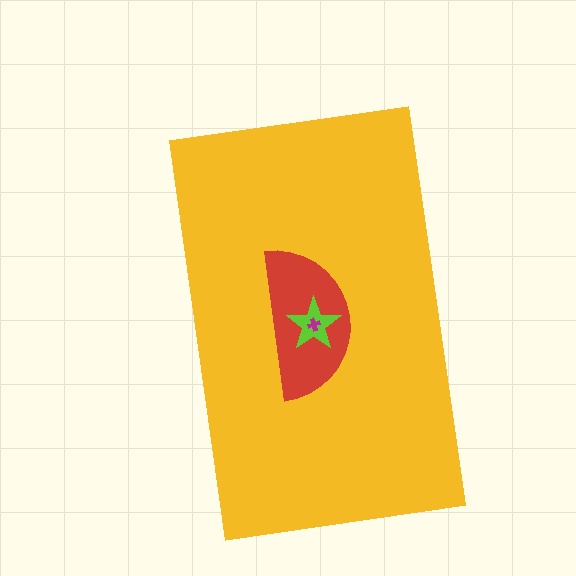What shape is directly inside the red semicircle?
The lime star.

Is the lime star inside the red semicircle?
Yes.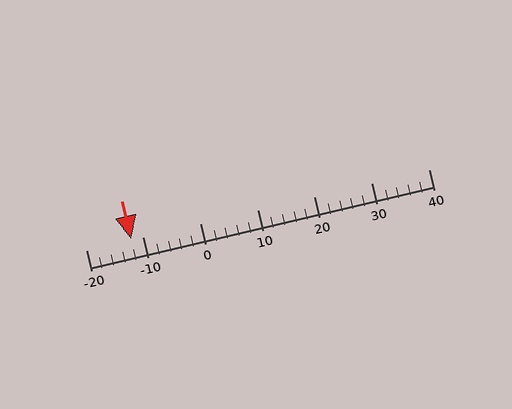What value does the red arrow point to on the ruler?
The red arrow points to approximately -12.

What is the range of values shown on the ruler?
The ruler shows values from -20 to 40.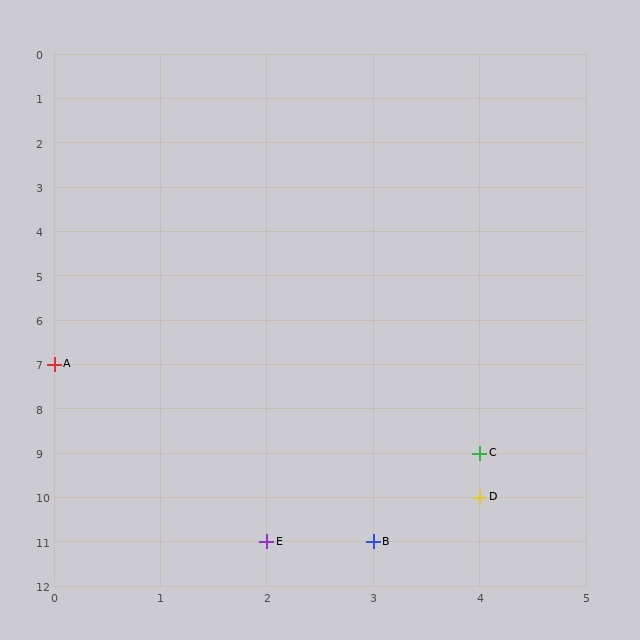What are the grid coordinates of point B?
Point B is at grid coordinates (3, 11).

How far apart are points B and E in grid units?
Points B and E are 1 column apart.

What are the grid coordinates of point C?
Point C is at grid coordinates (4, 9).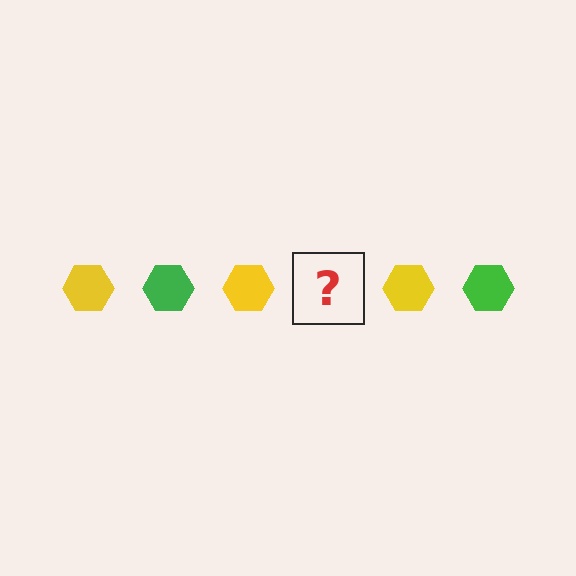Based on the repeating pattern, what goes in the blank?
The blank should be a green hexagon.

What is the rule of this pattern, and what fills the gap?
The rule is that the pattern cycles through yellow, green hexagons. The gap should be filled with a green hexagon.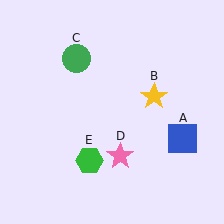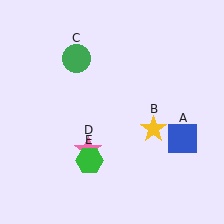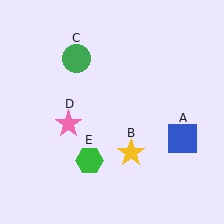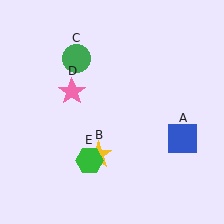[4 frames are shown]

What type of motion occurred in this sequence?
The yellow star (object B), pink star (object D) rotated clockwise around the center of the scene.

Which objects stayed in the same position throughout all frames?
Blue square (object A) and green circle (object C) and green hexagon (object E) remained stationary.